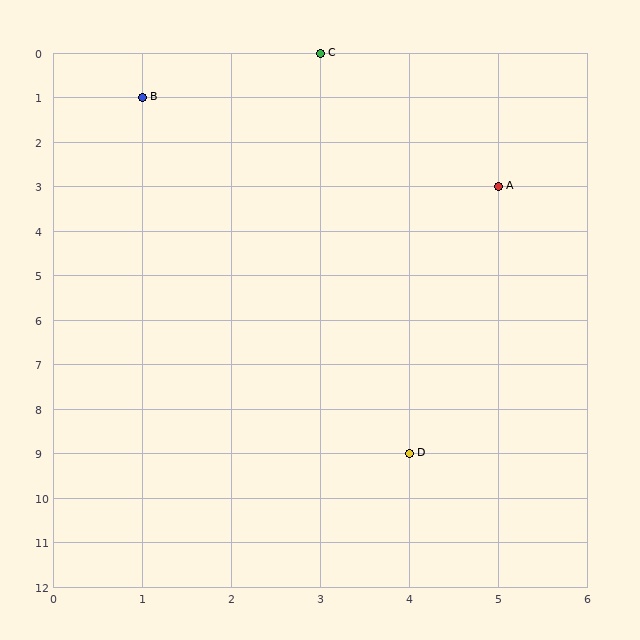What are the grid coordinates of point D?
Point D is at grid coordinates (4, 9).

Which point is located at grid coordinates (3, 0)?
Point C is at (3, 0).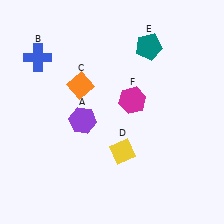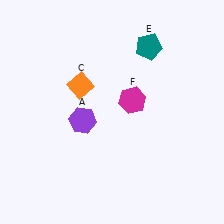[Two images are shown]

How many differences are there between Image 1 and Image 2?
There are 2 differences between the two images.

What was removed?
The blue cross (B), the yellow diamond (D) were removed in Image 2.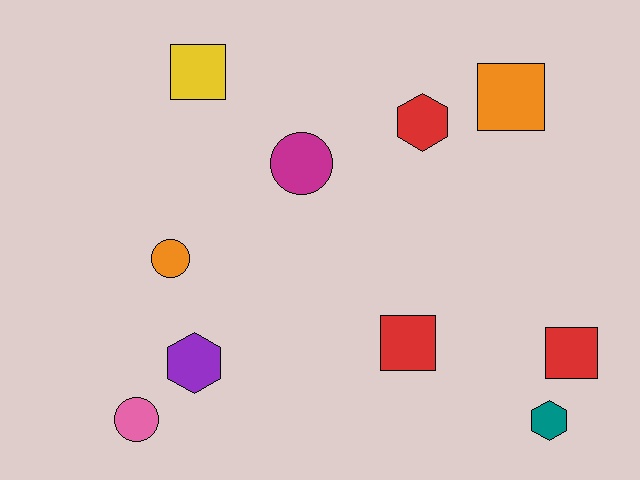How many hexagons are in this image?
There are 3 hexagons.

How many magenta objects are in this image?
There is 1 magenta object.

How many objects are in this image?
There are 10 objects.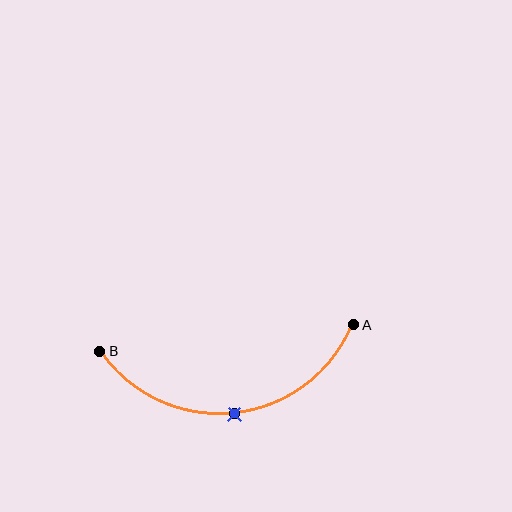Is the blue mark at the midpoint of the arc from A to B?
Yes. The blue mark lies on the arc at equal arc-length from both A and B — it is the arc midpoint.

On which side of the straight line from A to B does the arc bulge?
The arc bulges below the straight line connecting A and B.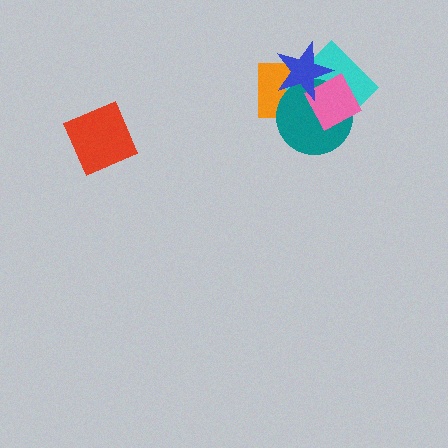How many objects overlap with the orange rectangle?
4 objects overlap with the orange rectangle.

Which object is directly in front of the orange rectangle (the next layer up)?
The cyan diamond is directly in front of the orange rectangle.